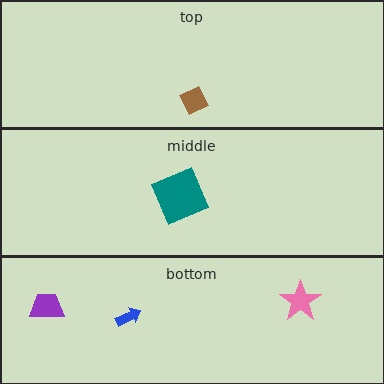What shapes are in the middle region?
The teal square.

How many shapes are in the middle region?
1.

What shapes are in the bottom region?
The blue arrow, the purple trapezoid, the pink star.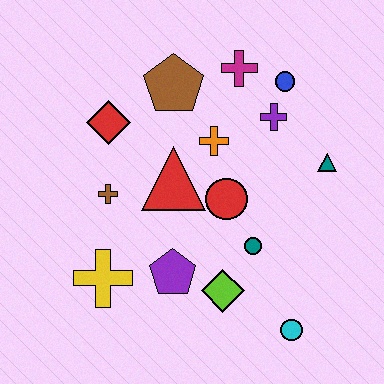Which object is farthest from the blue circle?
The yellow cross is farthest from the blue circle.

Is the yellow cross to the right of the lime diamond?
No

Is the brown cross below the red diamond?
Yes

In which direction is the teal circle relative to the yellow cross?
The teal circle is to the right of the yellow cross.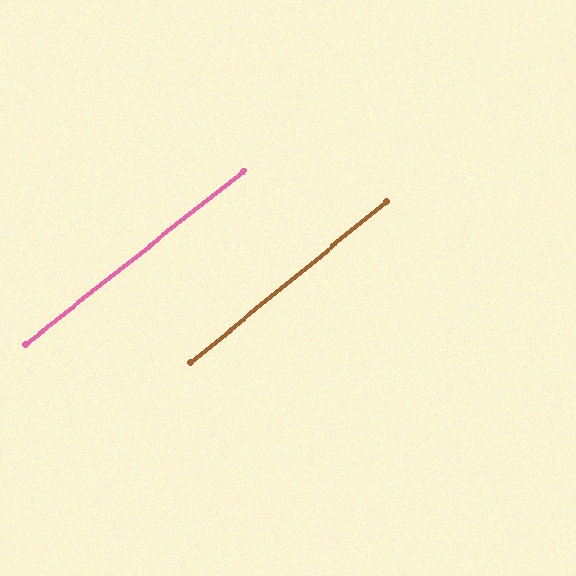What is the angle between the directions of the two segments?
Approximately 1 degree.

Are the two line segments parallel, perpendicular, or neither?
Parallel — their directions differ by only 0.8°.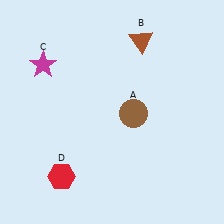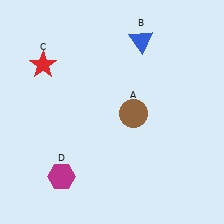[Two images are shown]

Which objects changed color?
B changed from brown to blue. C changed from magenta to red. D changed from red to magenta.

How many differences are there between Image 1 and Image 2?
There are 3 differences between the two images.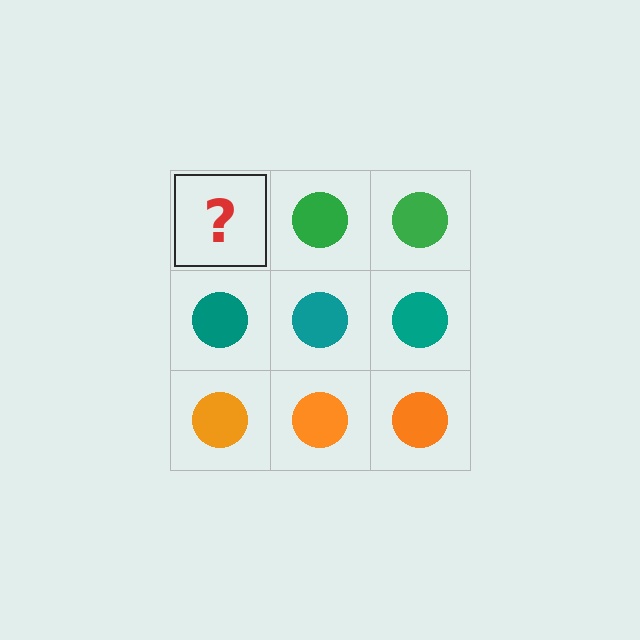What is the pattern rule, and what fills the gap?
The rule is that each row has a consistent color. The gap should be filled with a green circle.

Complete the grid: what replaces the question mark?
The question mark should be replaced with a green circle.